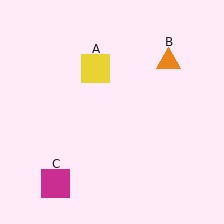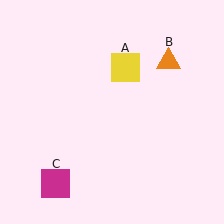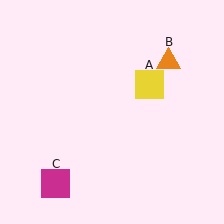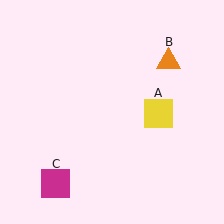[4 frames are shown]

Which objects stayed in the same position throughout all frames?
Orange triangle (object B) and magenta square (object C) remained stationary.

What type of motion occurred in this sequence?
The yellow square (object A) rotated clockwise around the center of the scene.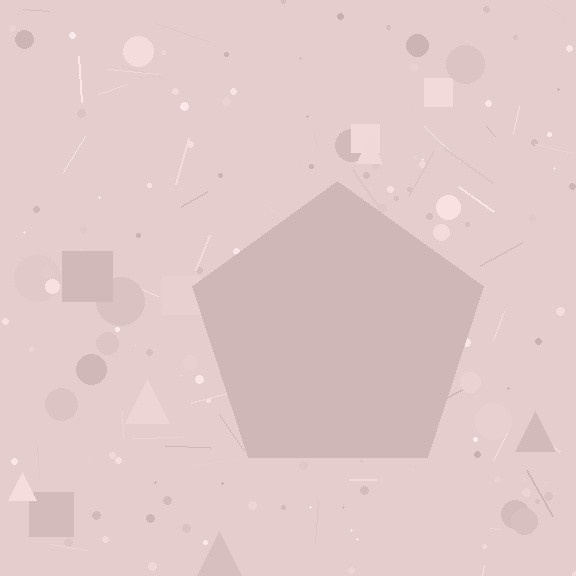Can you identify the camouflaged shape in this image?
The camouflaged shape is a pentagon.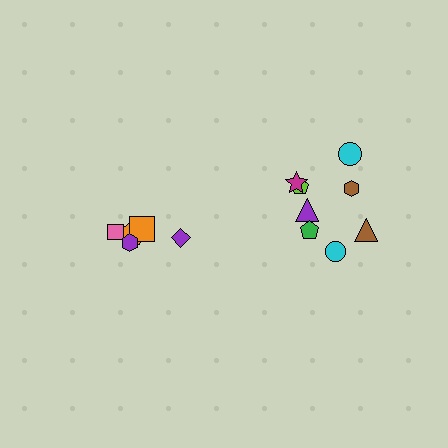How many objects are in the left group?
There are 5 objects.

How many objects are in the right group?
There are 8 objects.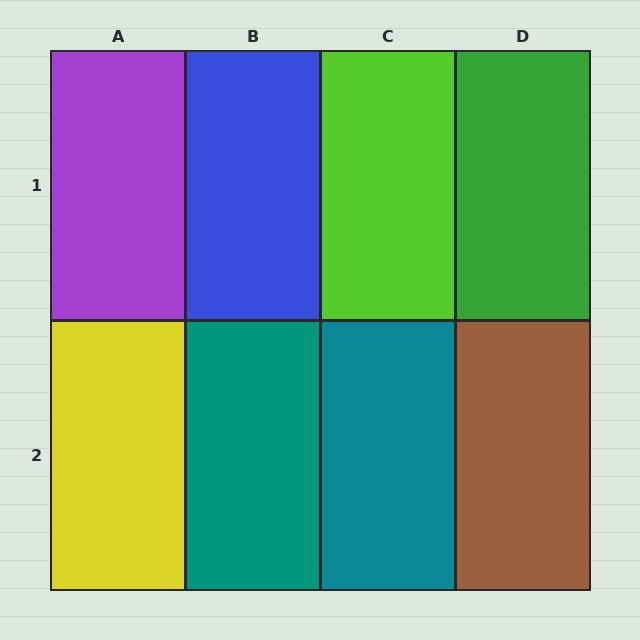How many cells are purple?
1 cell is purple.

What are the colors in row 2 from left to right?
Yellow, teal, teal, brown.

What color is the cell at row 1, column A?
Purple.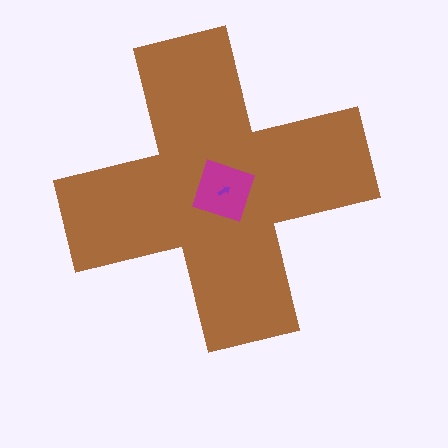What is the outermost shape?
The brown cross.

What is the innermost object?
The purple arrow.